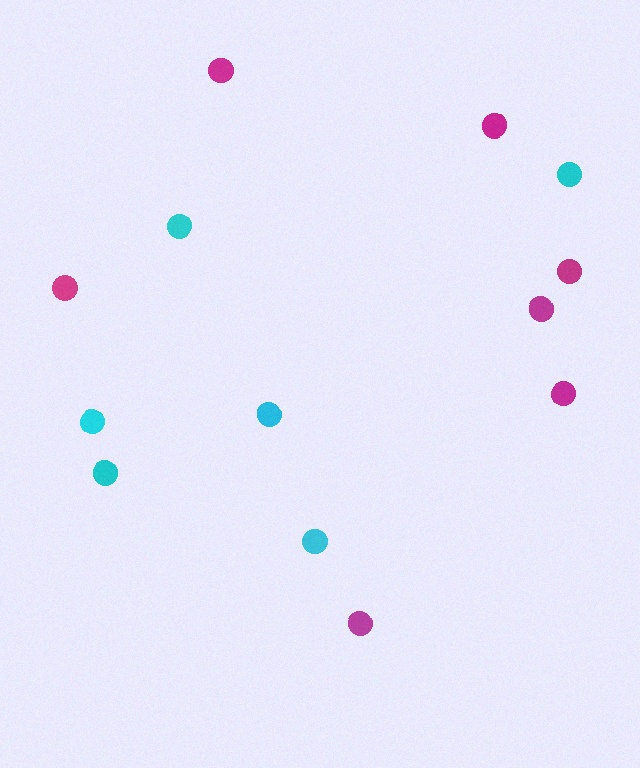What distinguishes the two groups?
There are 2 groups: one group of magenta circles (7) and one group of cyan circles (6).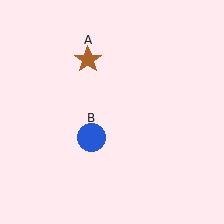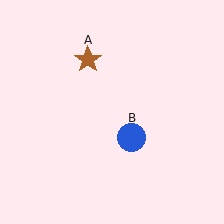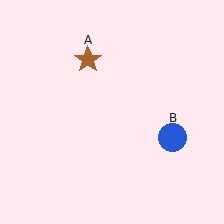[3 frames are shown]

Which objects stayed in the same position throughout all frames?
Brown star (object A) remained stationary.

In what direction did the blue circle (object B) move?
The blue circle (object B) moved right.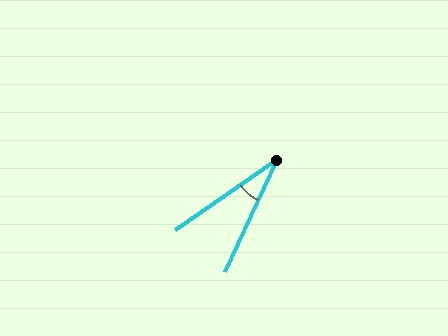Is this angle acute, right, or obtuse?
It is acute.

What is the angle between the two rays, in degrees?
Approximately 31 degrees.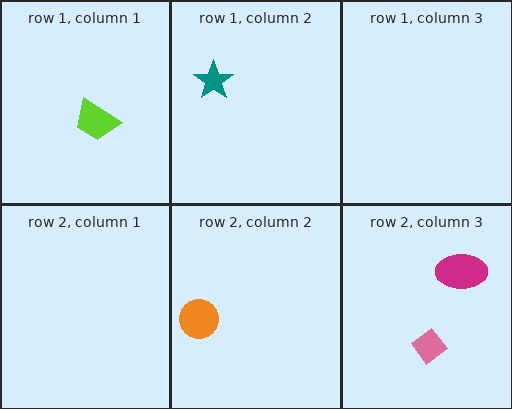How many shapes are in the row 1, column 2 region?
1.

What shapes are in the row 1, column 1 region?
The lime trapezoid.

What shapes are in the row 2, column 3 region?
The magenta ellipse, the pink diamond.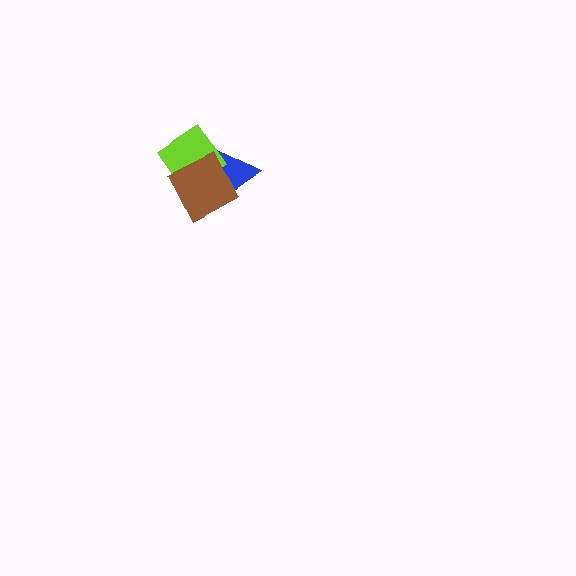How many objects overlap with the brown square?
2 objects overlap with the brown square.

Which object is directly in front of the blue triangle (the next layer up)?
The lime diamond is directly in front of the blue triangle.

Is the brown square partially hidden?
No, no other shape covers it.